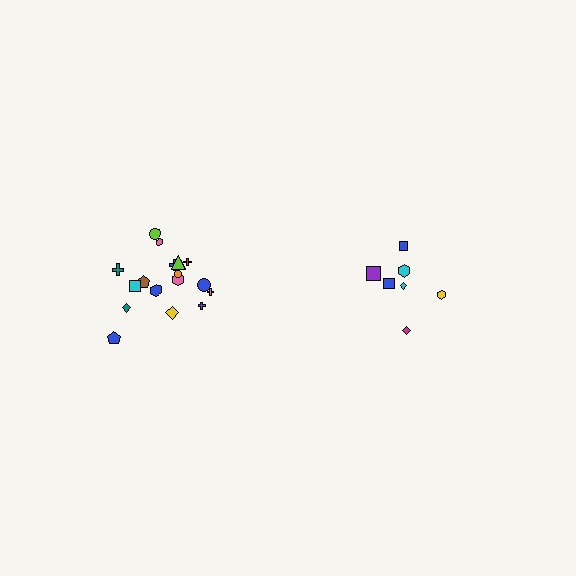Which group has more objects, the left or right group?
The left group.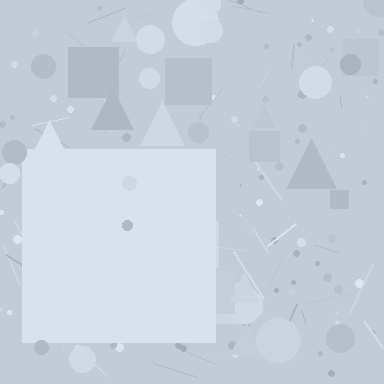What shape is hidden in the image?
A square is hidden in the image.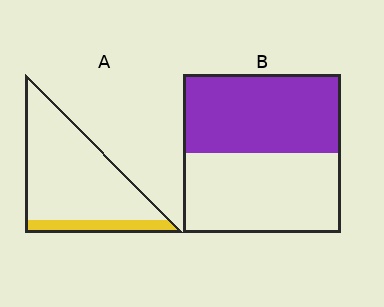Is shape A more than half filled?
No.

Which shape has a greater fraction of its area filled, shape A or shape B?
Shape B.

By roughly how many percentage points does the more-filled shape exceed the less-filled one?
By roughly 35 percentage points (B over A).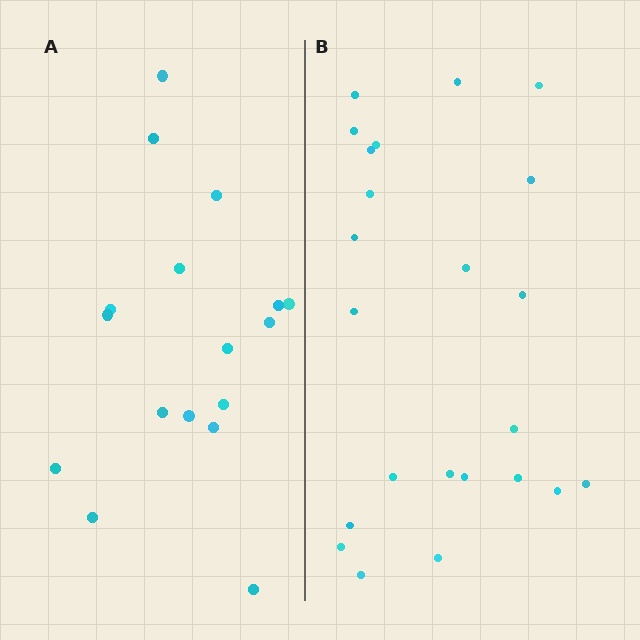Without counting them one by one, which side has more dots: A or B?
Region B (the right region) has more dots.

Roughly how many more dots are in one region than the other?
Region B has about 6 more dots than region A.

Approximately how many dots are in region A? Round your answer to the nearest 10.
About 20 dots. (The exact count is 17, which rounds to 20.)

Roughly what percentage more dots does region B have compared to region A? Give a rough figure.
About 35% more.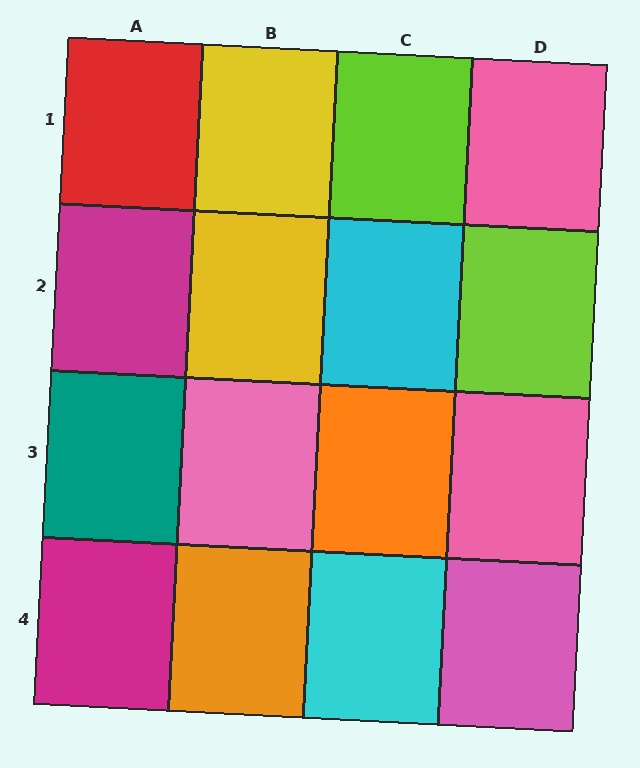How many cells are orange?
2 cells are orange.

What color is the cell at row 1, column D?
Pink.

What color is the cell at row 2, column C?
Cyan.